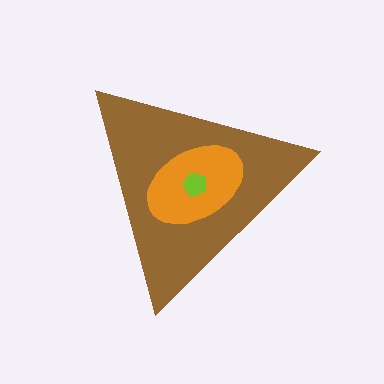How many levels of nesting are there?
3.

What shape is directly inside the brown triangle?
The orange ellipse.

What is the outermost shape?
The brown triangle.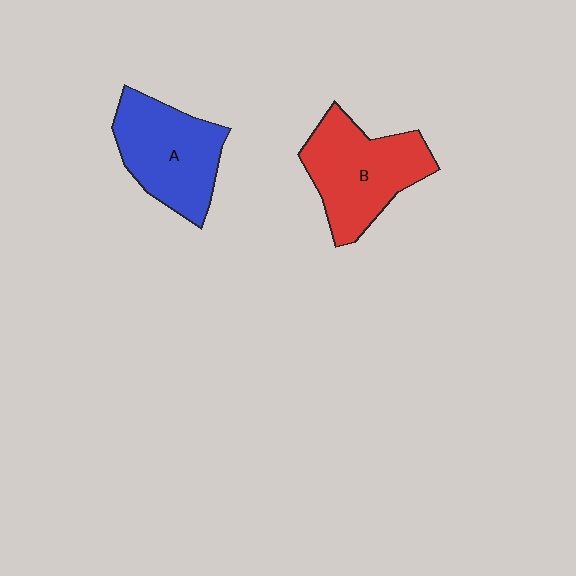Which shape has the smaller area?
Shape A (blue).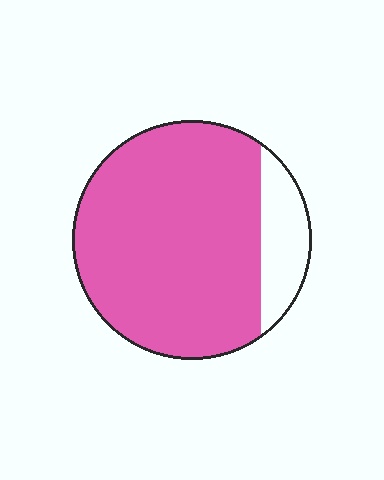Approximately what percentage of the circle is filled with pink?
Approximately 85%.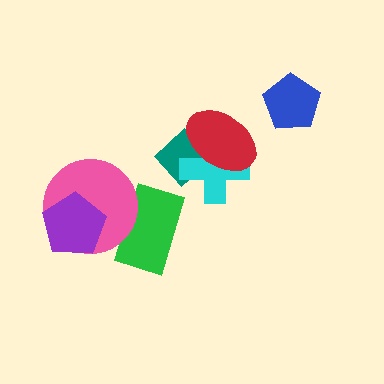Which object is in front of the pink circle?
The purple pentagon is in front of the pink circle.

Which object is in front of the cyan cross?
The red ellipse is in front of the cyan cross.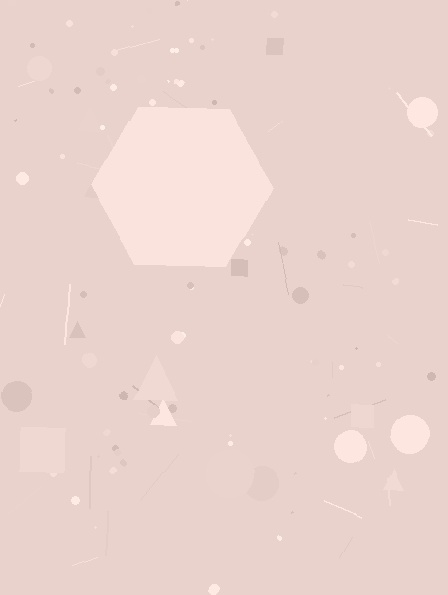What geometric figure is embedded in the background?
A hexagon is embedded in the background.